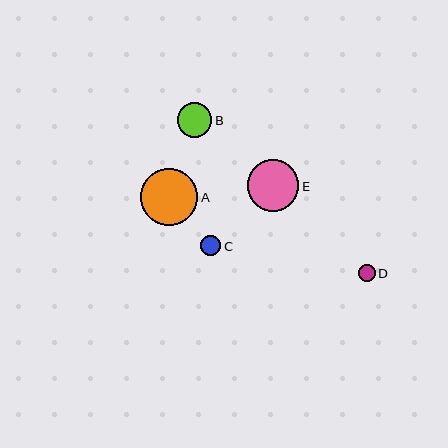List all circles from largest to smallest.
From largest to smallest: A, E, B, C, D.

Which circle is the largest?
Circle A is the largest with a size of approximately 57 pixels.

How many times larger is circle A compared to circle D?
Circle A is approximately 3.3 times the size of circle D.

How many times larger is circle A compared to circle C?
Circle A is approximately 2.8 times the size of circle C.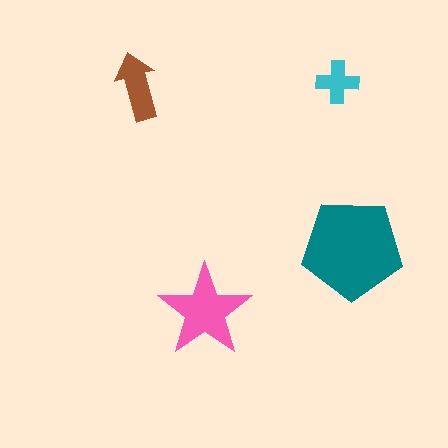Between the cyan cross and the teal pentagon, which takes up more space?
The teal pentagon.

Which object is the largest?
The teal pentagon.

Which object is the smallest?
The cyan cross.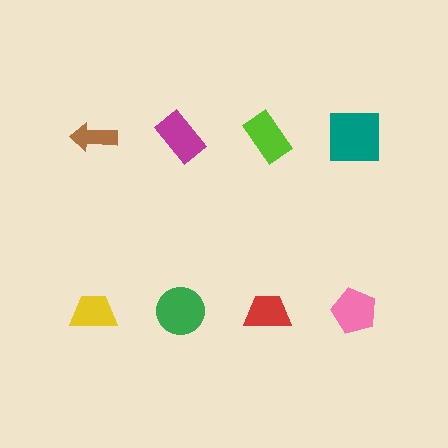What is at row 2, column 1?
A yellow trapezoid.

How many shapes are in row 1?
4 shapes.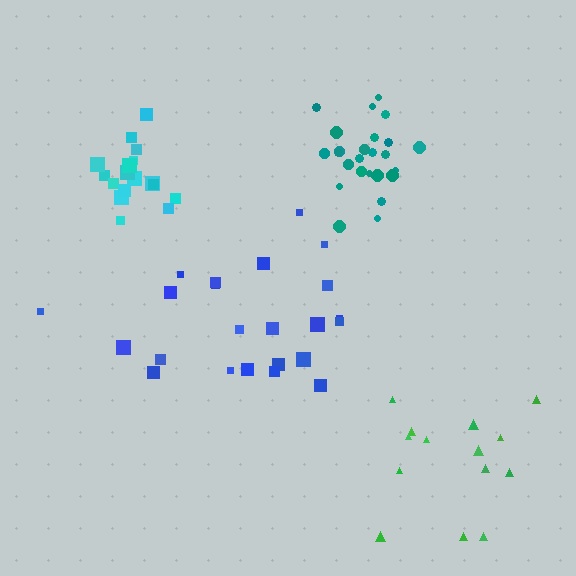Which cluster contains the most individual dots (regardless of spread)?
Teal (27).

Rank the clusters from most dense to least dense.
cyan, teal, blue, green.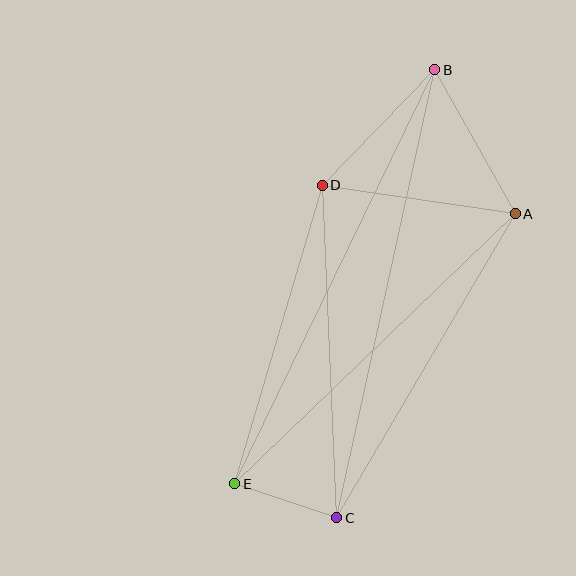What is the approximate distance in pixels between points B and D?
The distance between B and D is approximately 161 pixels.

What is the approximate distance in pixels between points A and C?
The distance between A and C is approximately 353 pixels.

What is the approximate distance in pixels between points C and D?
The distance between C and D is approximately 333 pixels.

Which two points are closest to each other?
Points C and E are closest to each other.